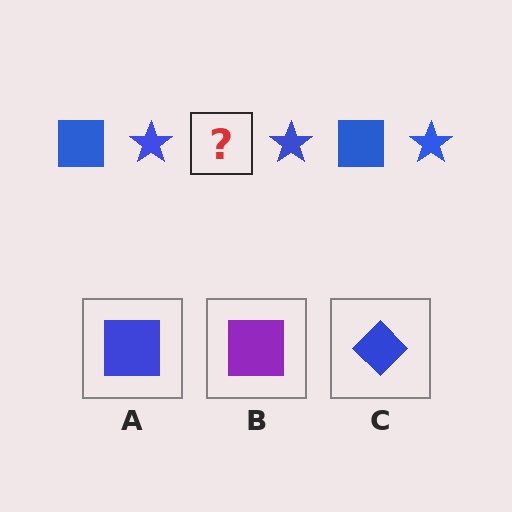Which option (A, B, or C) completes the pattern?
A.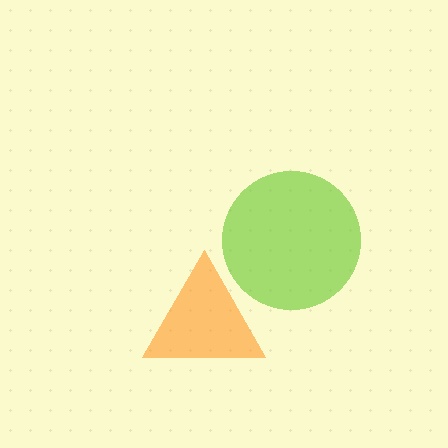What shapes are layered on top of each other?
The layered shapes are: an orange triangle, a lime circle.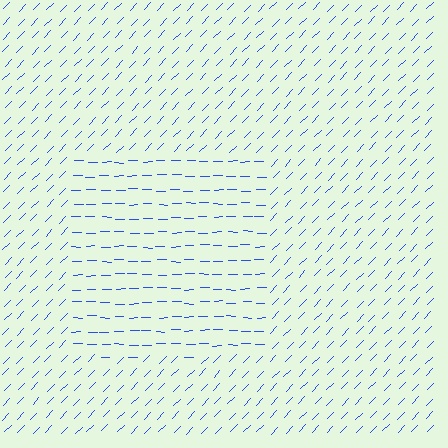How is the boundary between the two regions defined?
The boundary is defined purely by a change in line orientation (approximately 45 degrees difference). All lines are the same color and thickness.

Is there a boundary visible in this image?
Yes, there is a texture boundary formed by a change in line orientation.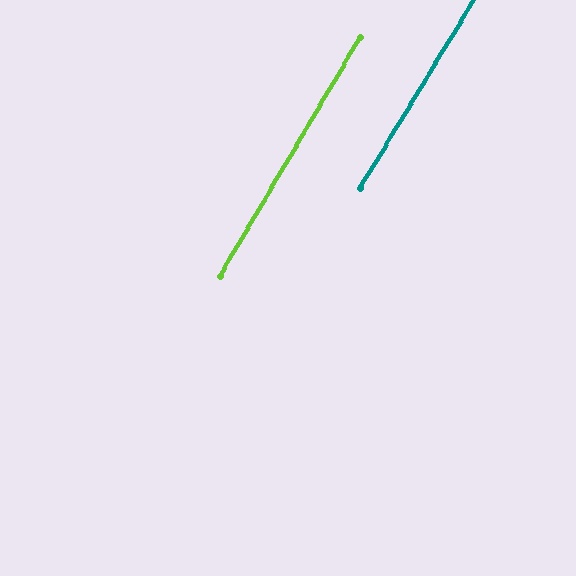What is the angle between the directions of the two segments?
Approximately 1 degree.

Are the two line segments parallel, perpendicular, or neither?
Parallel — their directions differ by only 0.7°.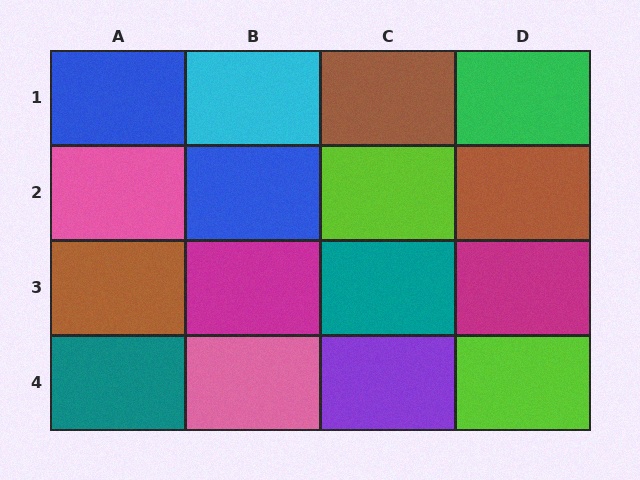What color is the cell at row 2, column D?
Brown.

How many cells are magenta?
2 cells are magenta.